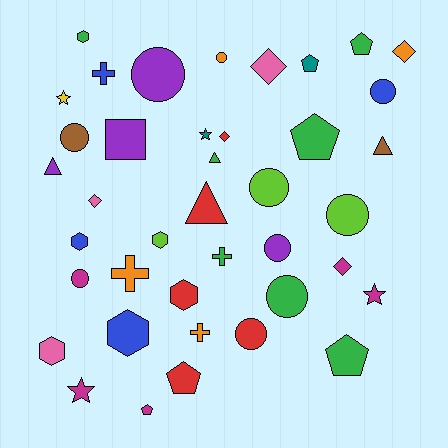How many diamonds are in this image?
There are 5 diamonds.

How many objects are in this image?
There are 40 objects.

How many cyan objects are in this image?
There are no cyan objects.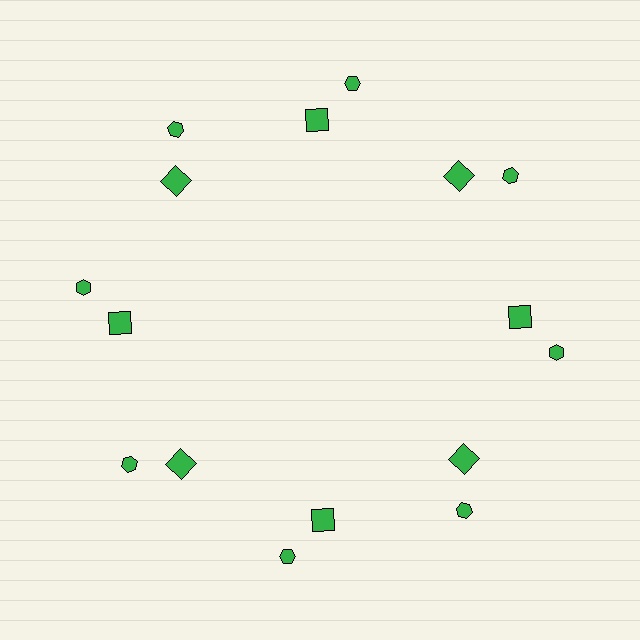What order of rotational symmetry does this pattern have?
This pattern has 8-fold rotational symmetry.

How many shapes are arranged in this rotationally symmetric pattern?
There are 16 shapes, arranged in 8 groups of 2.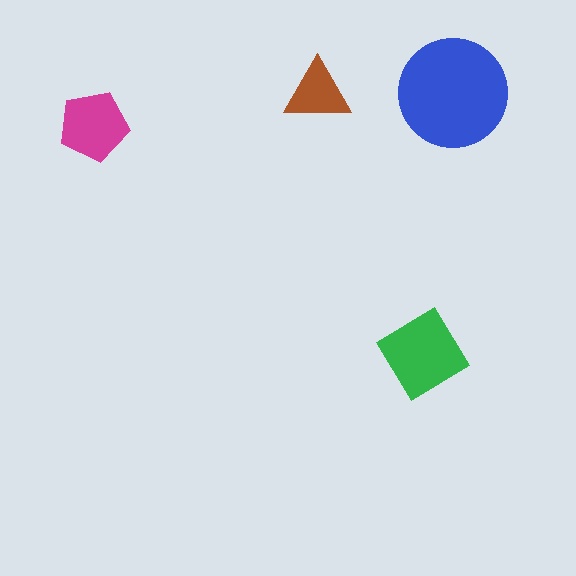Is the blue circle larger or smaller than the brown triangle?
Larger.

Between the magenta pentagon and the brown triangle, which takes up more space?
The magenta pentagon.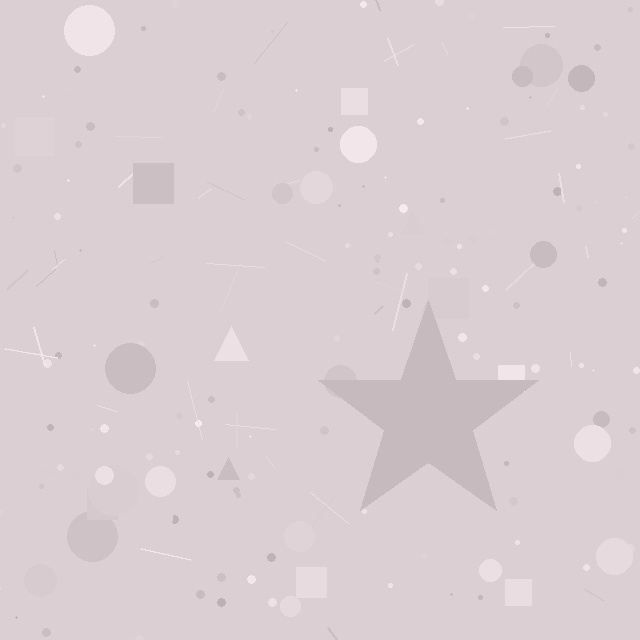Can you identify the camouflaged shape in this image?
The camouflaged shape is a star.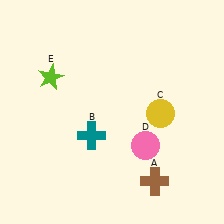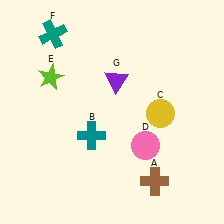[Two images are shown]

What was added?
A teal cross (F), a purple triangle (G) were added in Image 2.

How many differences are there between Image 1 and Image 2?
There are 2 differences between the two images.